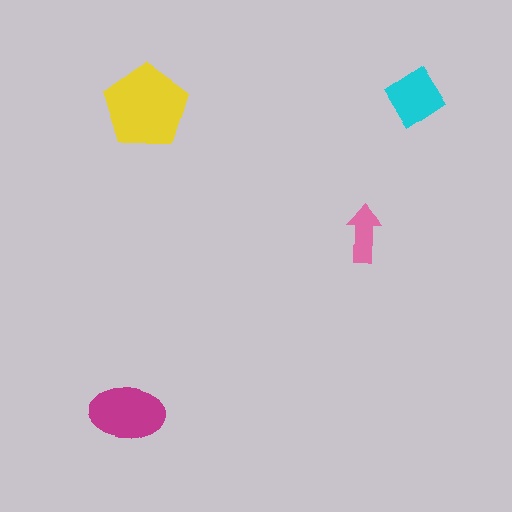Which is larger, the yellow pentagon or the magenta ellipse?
The yellow pentagon.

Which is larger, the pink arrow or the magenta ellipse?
The magenta ellipse.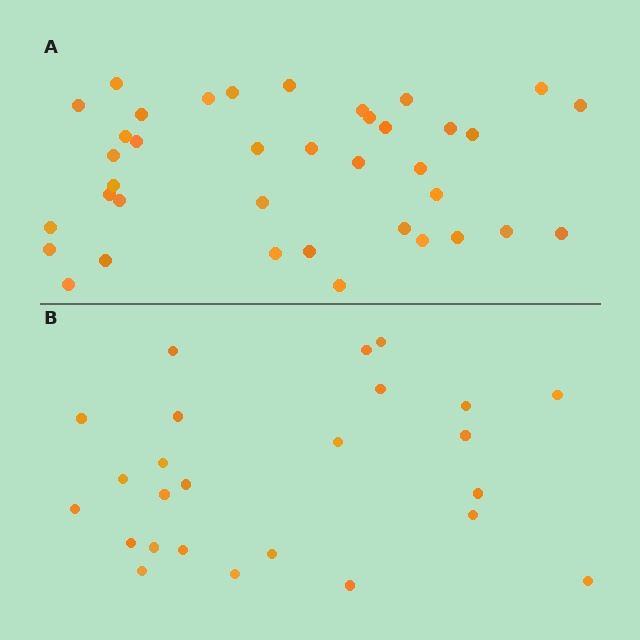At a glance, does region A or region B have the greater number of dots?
Region A (the top region) has more dots.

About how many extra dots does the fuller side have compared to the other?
Region A has approximately 15 more dots than region B.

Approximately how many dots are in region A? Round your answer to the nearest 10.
About 40 dots. (The exact count is 38, which rounds to 40.)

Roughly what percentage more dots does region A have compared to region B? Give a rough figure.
About 50% more.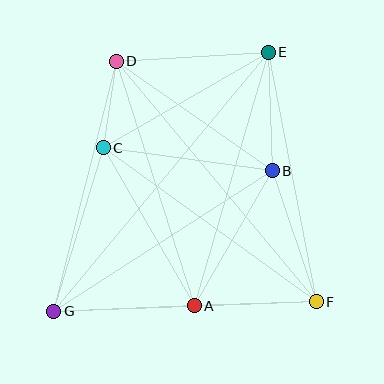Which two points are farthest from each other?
Points E and G are farthest from each other.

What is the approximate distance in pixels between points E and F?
The distance between E and F is approximately 254 pixels.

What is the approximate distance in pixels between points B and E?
The distance between B and E is approximately 119 pixels.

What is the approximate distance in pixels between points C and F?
The distance between C and F is approximately 263 pixels.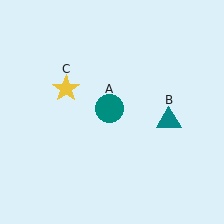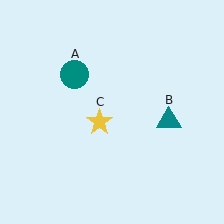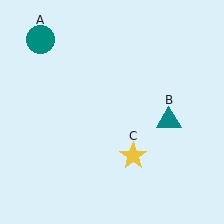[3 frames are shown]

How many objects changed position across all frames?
2 objects changed position: teal circle (object A), yellow star (object C).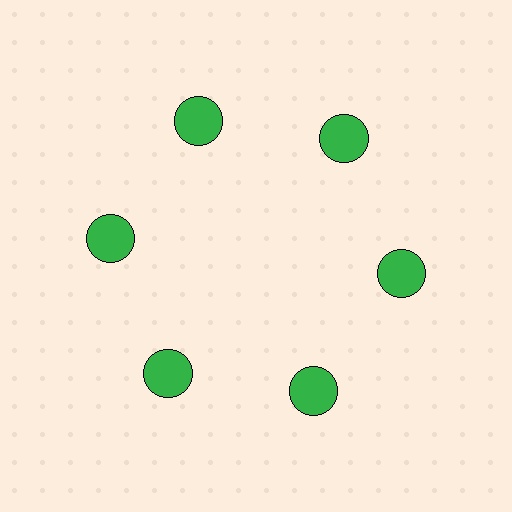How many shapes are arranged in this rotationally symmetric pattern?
There are 6 shapes, arranged in 6 groups of 1.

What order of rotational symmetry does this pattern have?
This pattern has 6-fold rotational symmetry.